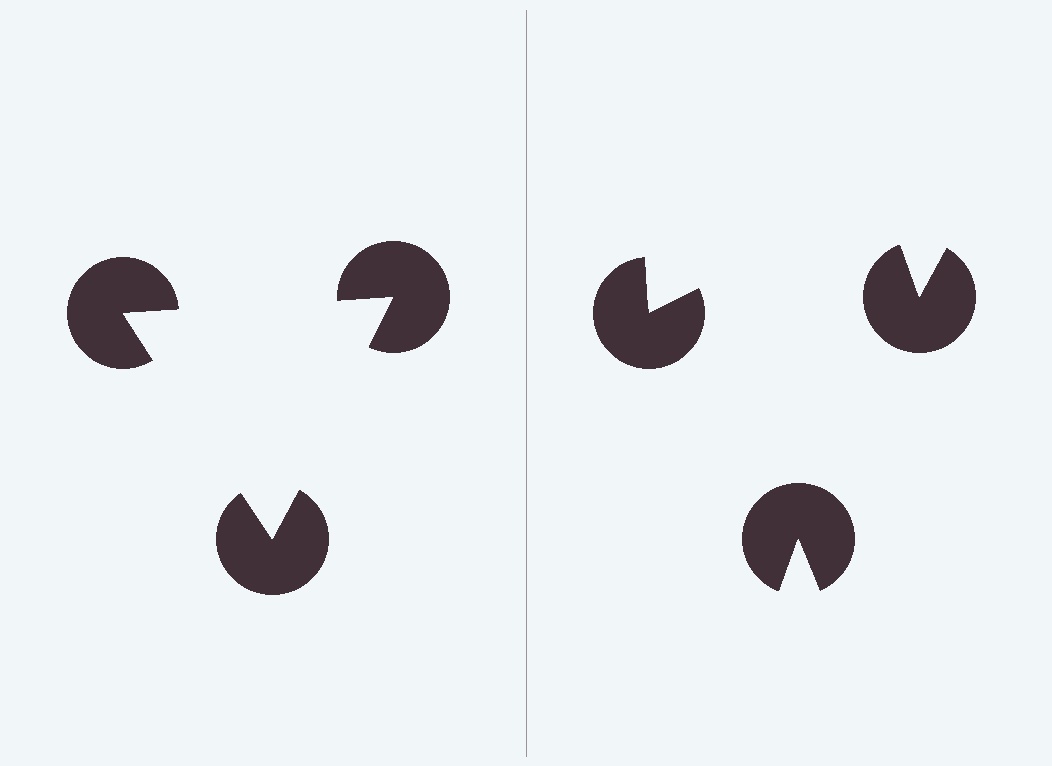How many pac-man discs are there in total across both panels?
6 — 3 on each side.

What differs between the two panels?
The pac-man discs are positioned identically on both sides; only the wedge orientations differ. On the left they align to a triangle; on the right they are misaligned.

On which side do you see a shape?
An illusory triangle appears on the left side. On the right side the wedge cuts are rotated, so no coherent shape forms.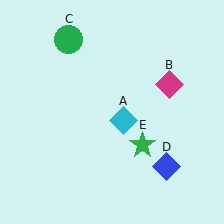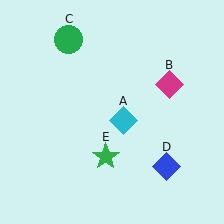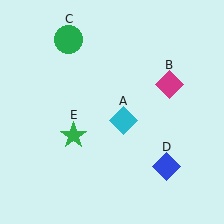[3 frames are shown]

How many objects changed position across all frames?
1 object changed position: green star (object E).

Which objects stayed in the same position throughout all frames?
Cyan diamond (object A) and magenta diamond (object B) and green circle (object C) and blue diamond (object D) remained stationary.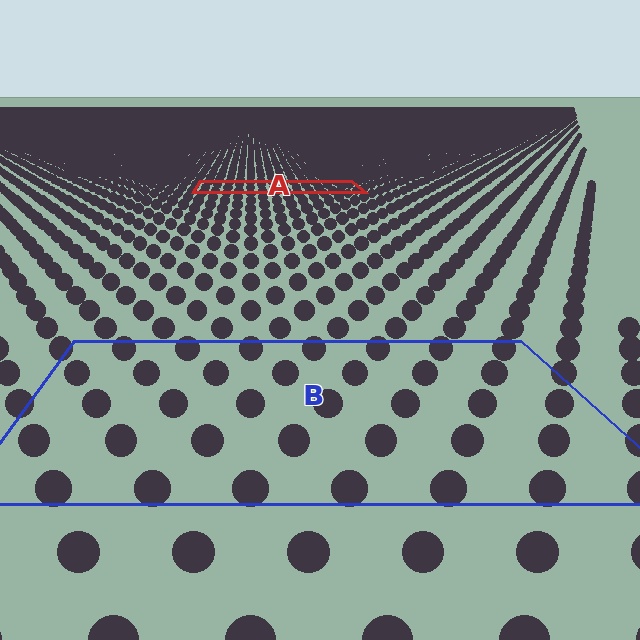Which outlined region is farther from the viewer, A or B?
Region A is farther from the viewer — the texture elements inside it appear smaller and more densely packed.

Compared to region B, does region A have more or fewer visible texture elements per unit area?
Region A has more texture elements per unit area — they are packed more densely because it is farther away.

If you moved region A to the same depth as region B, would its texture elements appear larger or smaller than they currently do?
They would appear larger. At a closer depth, the same texture elements are projected at a bigger on-screen size.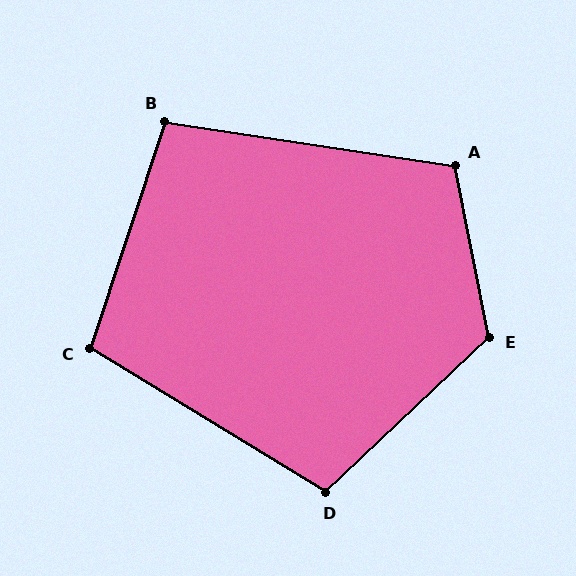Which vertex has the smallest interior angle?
B, at approximately 100 degrees.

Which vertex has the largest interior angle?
E, at approximately 122 degrees.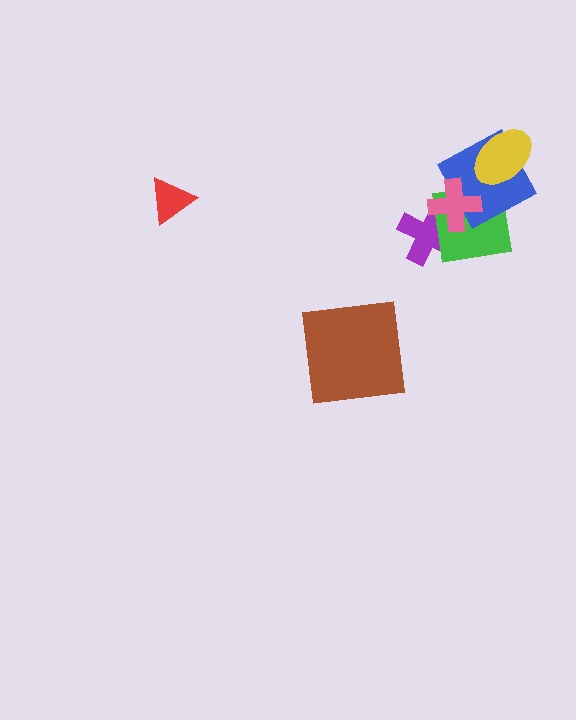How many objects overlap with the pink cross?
3 objects overlap with the pink cross.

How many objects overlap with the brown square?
0 objects overlap with the brown square.